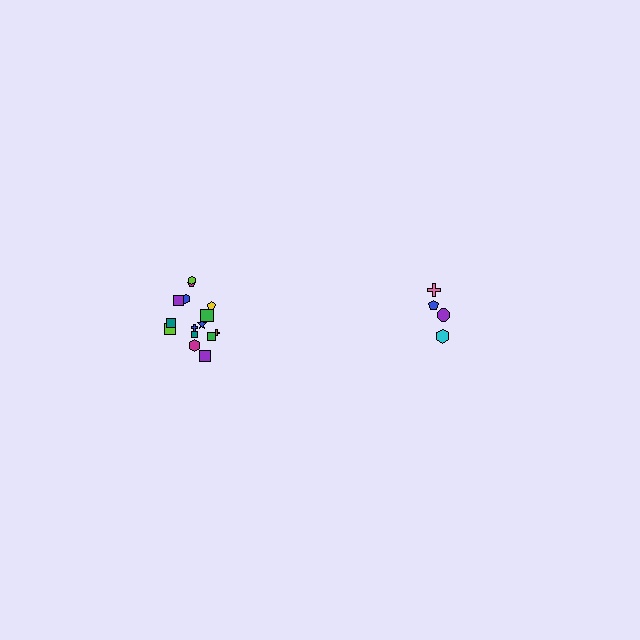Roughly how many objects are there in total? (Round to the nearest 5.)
Roughly 20 objects in total.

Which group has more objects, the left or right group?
The left group.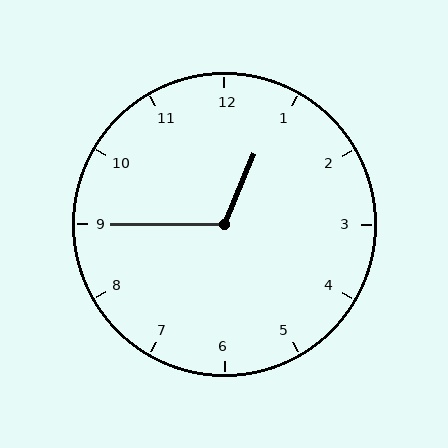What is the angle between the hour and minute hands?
Approximately 112 degrees.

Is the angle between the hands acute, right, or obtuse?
It is obtuse.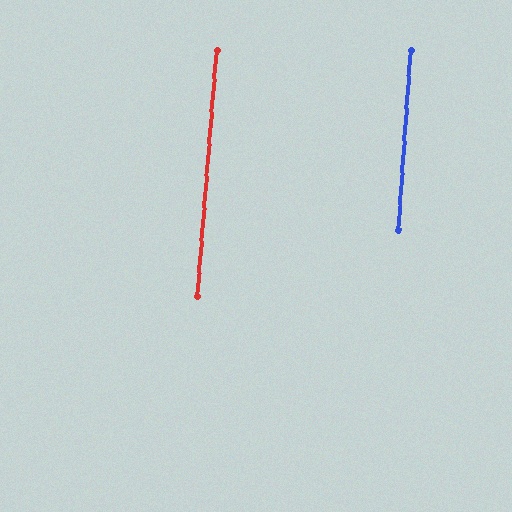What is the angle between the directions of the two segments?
Approximately 0 degrees.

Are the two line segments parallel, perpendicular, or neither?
Parallel — their directions differ by only 0.5°.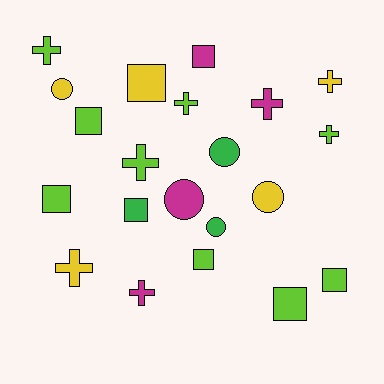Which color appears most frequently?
Lime, with 9 objects.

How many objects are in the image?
There are 21 objects.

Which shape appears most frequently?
Cross, with 8 objects.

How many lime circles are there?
There are no lime circles.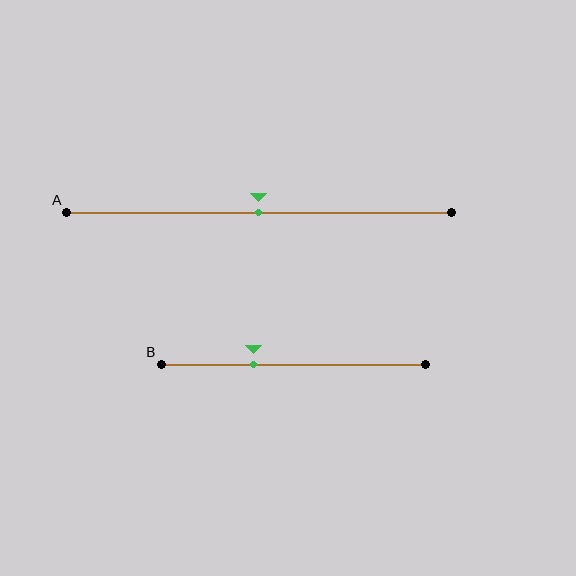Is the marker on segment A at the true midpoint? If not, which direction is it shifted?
Yes, the marker on segment A is at the true midpoint.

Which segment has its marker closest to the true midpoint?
Segment A has its marker closest to the true midpoint.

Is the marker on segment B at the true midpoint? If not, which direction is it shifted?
No, the marker on segment B is shifted to the left by about 15% of the segment length.